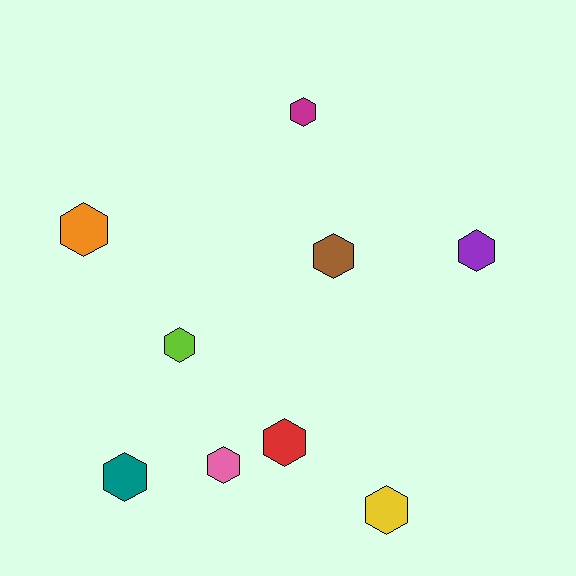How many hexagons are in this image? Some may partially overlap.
There are 9 hexagons.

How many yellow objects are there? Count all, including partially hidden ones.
There is 1 yellow object.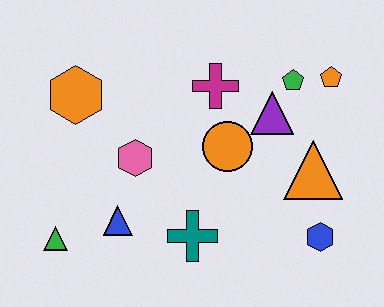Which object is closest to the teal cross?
The blue triangle is closest to the teal cross.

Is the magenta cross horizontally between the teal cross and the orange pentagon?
Yes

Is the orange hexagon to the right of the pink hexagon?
No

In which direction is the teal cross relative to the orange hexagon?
The teal cross is below the orange hexagon.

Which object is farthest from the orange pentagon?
The green triangle is farthest from the orange pentagon.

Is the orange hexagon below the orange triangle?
No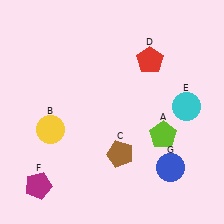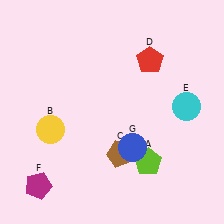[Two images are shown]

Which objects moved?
The objects that moved are: the lime pentagon (A), the blue circle (G).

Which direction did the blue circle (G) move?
The blue circle (G) moved left.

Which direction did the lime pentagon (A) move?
The lime pentagon (A) moved down.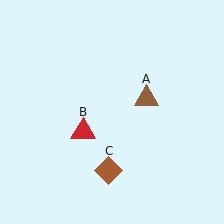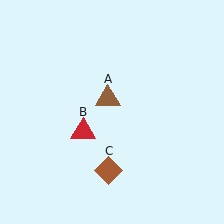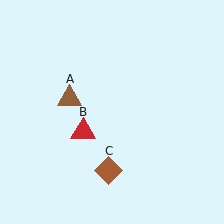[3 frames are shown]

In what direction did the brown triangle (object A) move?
The brown triangle (object A) moved left.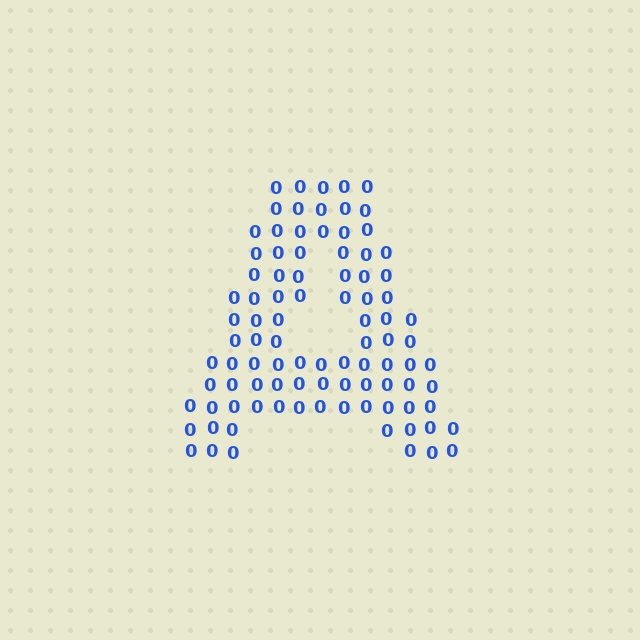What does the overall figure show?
The overall figure shows the letter A.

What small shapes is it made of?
It is made of small digit 0's.